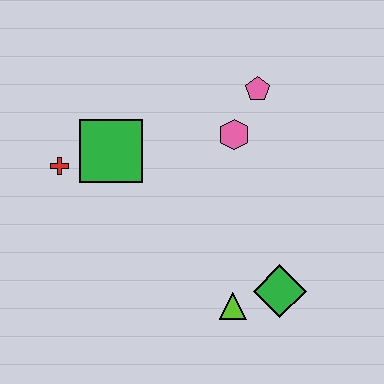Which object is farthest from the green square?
The green diamond is farthest from the green square.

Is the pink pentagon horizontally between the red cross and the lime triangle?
No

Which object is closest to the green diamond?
The lime triangle is closest to the green diamond.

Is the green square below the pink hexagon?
Yes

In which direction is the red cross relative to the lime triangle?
The red cross is to the left of the lime triangle.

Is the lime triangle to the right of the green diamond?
No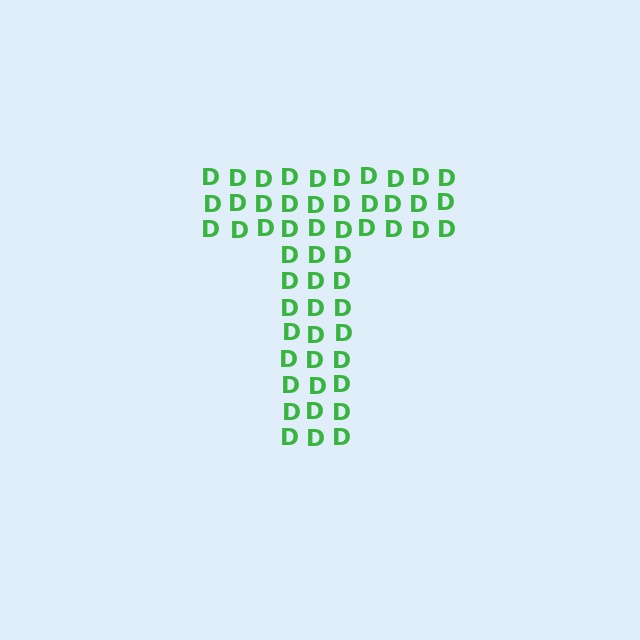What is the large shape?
The large shape is the letter T.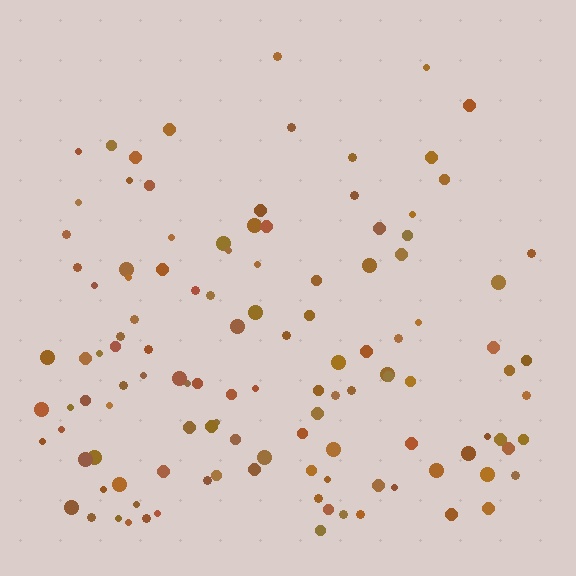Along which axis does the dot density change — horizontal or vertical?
Vertical.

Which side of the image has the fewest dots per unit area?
The top.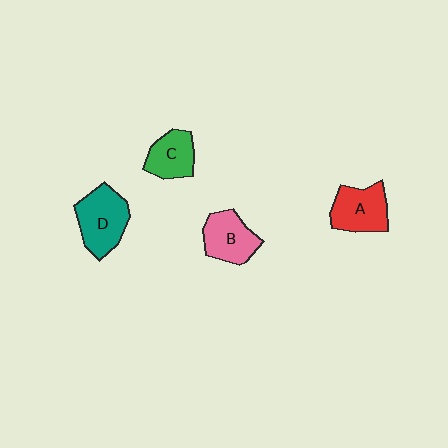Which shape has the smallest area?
Shape C (green).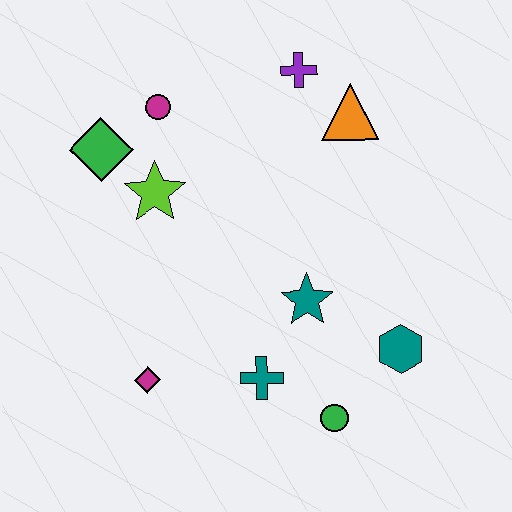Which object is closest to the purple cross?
The orange triangle is closest to the purple cross.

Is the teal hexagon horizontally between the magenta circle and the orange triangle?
No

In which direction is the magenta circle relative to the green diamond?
The magenta circle is to the right of the green diamond.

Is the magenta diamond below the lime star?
Yes